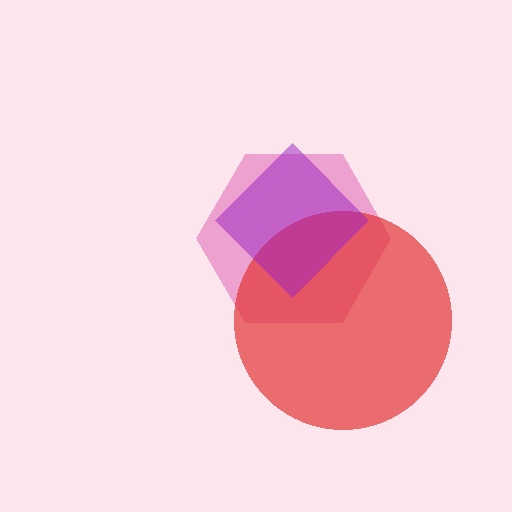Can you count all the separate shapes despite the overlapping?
Yes, there are 3 separate shapes.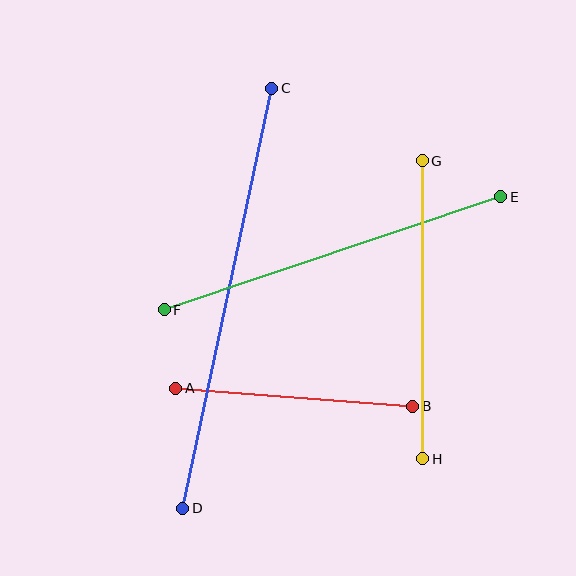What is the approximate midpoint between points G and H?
The midpoint is at approximately (422, 310) pixels.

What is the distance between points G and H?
The distance is approximately 298 pixels.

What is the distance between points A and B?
The distance is approximately 237 pixels.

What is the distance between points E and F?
The distance is approximately 355 pixels.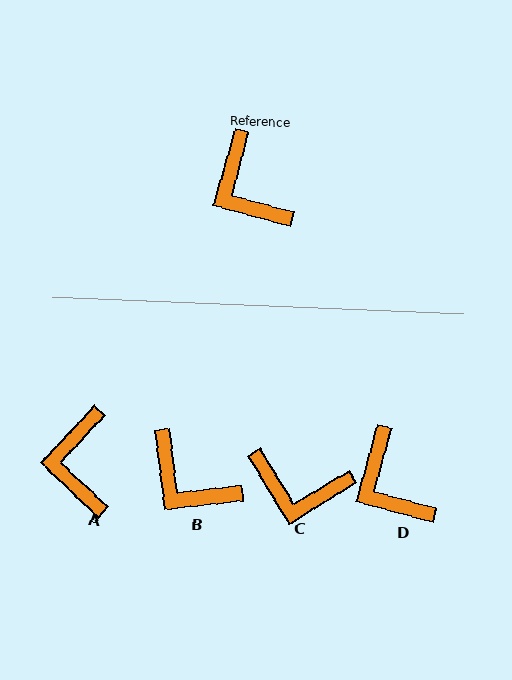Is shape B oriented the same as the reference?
No, it is off by about 22 degrees.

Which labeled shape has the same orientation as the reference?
D.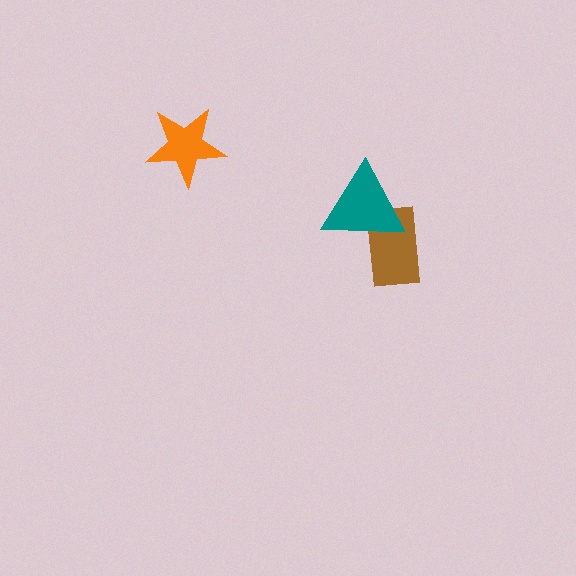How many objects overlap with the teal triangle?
1 object overlaps with the teal triangle.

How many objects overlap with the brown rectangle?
1 object overlaps with the brown rectangle.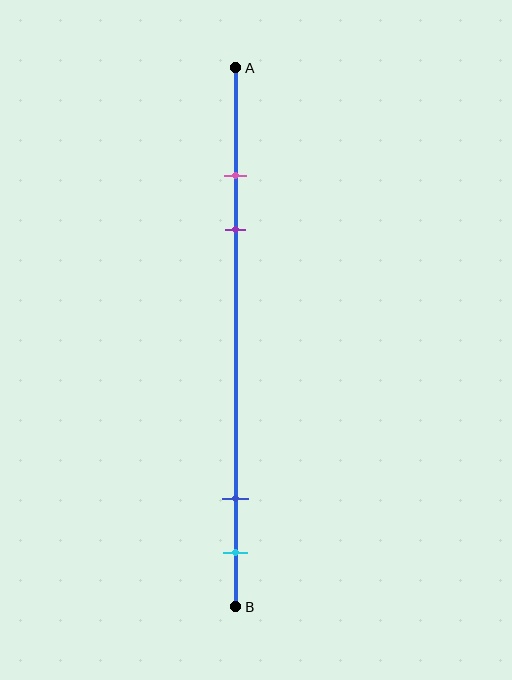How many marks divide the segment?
There are 4 marks dividing the segment.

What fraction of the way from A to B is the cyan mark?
The cyan mark is approximately 90% (0.9) of the way from A to B.